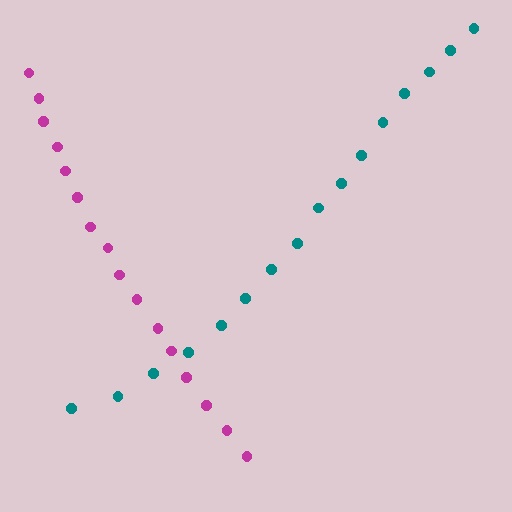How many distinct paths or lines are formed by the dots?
There are 2 distinct paths.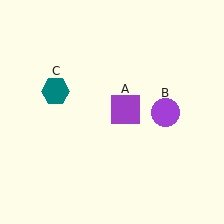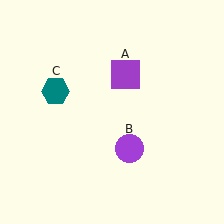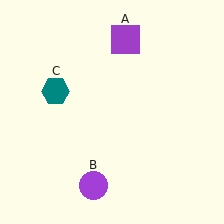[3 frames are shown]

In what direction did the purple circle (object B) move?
The purple circle (object B) moved down and to the left.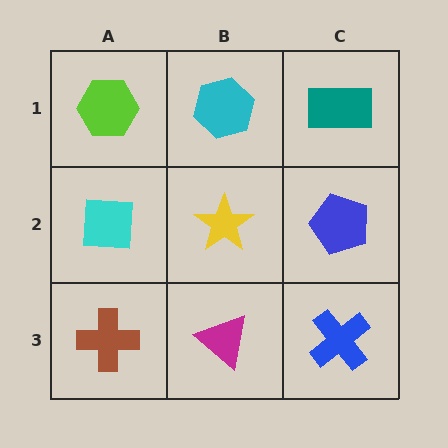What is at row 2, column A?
A cyan square.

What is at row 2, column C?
A blue pentagon.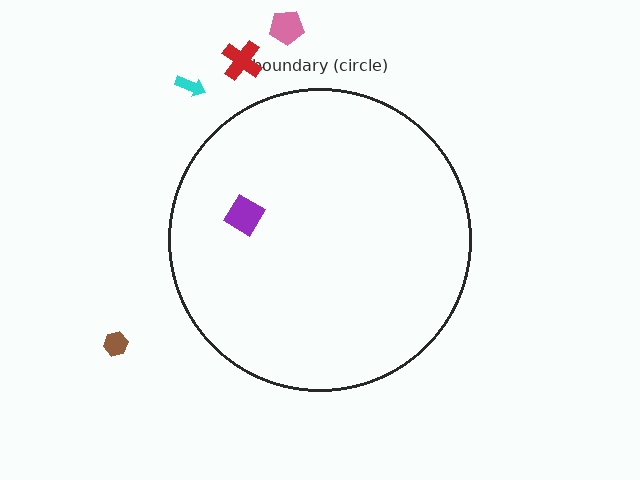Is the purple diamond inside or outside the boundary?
Inside.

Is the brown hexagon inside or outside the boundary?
Outside.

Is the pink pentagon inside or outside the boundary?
Outside.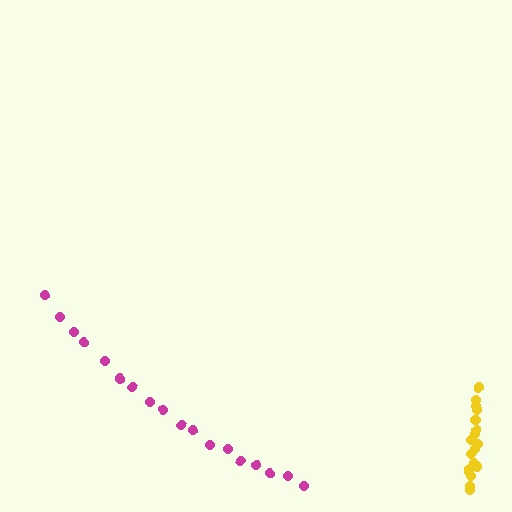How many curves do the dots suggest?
There are 2 distinct paths.